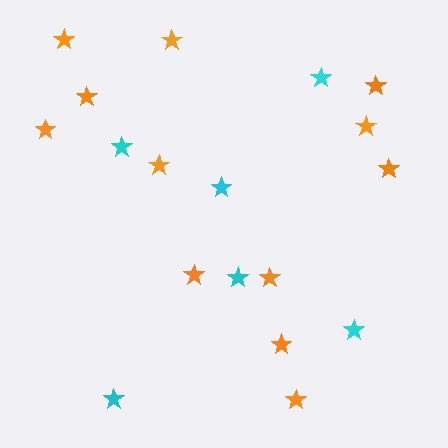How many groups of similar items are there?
There are 2 groups: one group of cyan stars (6) and one group of orange stars (12).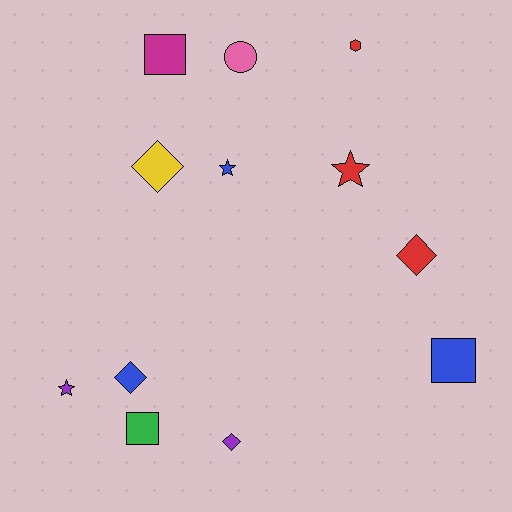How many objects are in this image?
There are 12 objects.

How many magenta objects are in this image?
There is 1 magenta object.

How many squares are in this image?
There are 3 squares.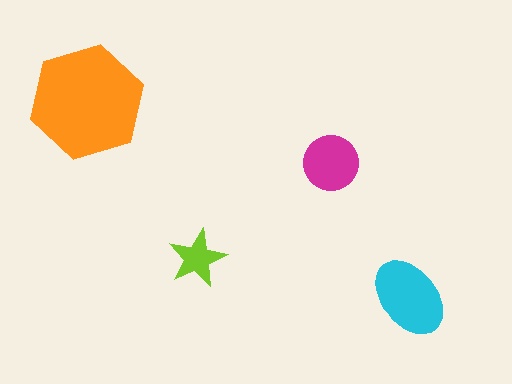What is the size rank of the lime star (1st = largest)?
4th.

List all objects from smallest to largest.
The lime star, the magenta circle, the cyan ellipse, the orange hexagon.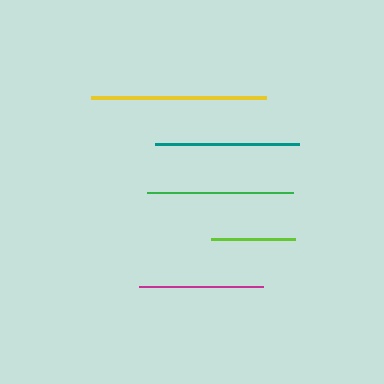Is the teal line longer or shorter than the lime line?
The teal line is longer than the lime line.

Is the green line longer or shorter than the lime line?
The green line is longer than the lime line.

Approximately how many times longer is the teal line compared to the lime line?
The teal line is approximately 1.7 times the length of the lime line.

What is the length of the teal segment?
The teal segment is approximately 144 pixels long.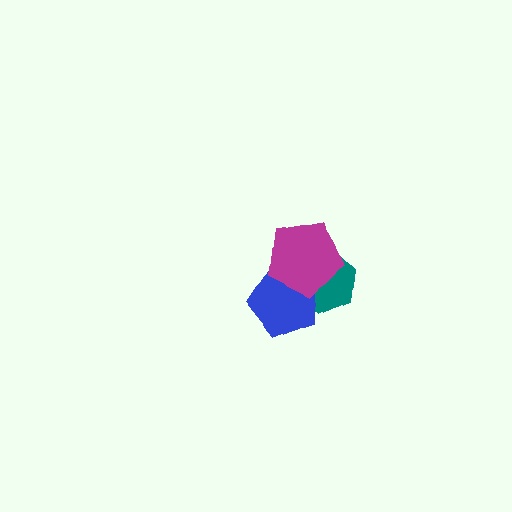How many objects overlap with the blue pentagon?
2 objects overlap with the blue pentagon.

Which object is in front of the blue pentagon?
The magenta pentagon is in front of the blue pentagon.